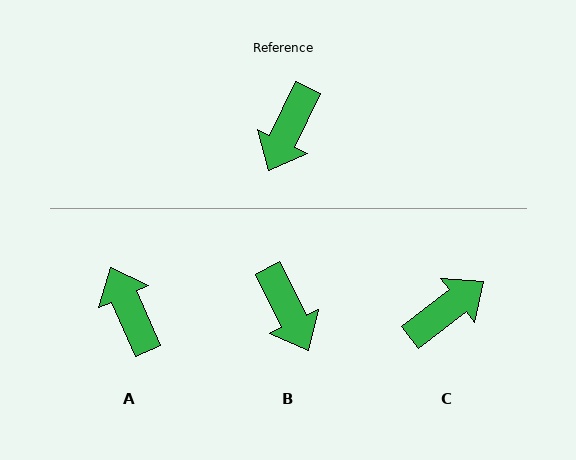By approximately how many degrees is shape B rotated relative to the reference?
Approximately 52 degrees counter-clockwise.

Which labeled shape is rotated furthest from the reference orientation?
C, about 153 degrees away.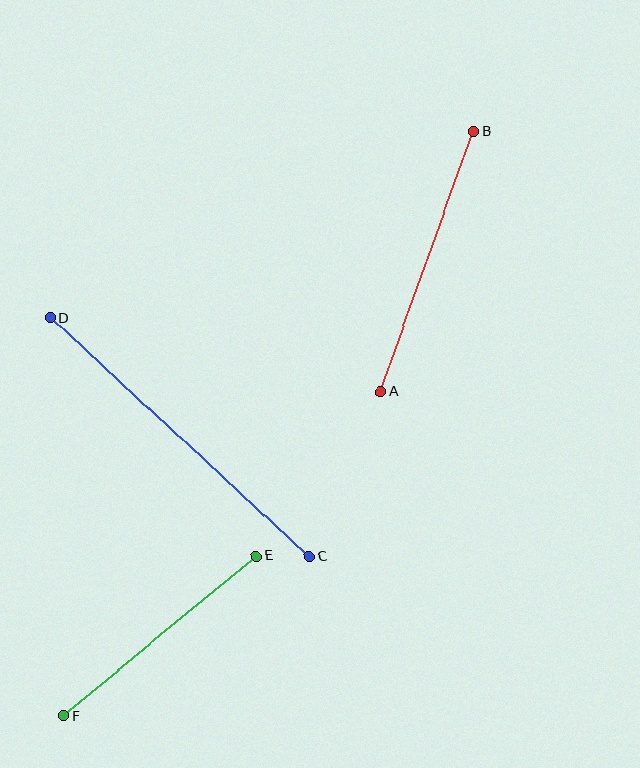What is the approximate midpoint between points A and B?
The midpoint is at approximately (427, 261) pixels.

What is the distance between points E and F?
The distance is approximately 251 pixels.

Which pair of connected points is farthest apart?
Points C and D are farthest apart.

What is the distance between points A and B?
The distance is approximately 277 pixels.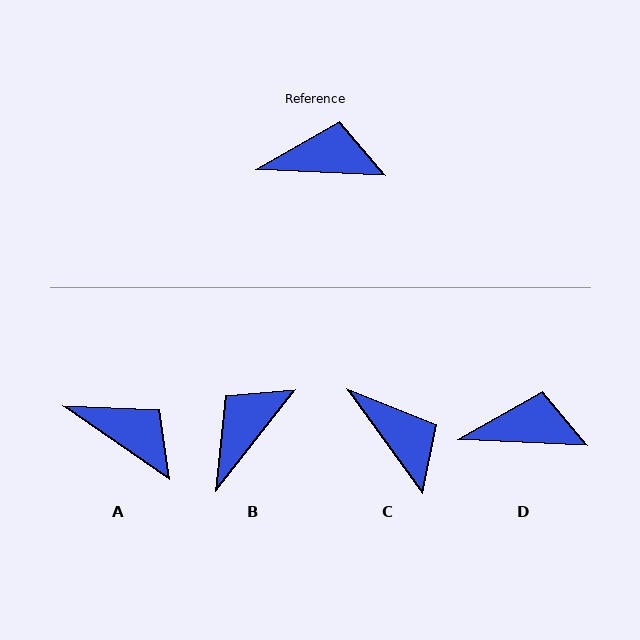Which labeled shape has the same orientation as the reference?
D.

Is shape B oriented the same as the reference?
No, it is off by about 55 degrees.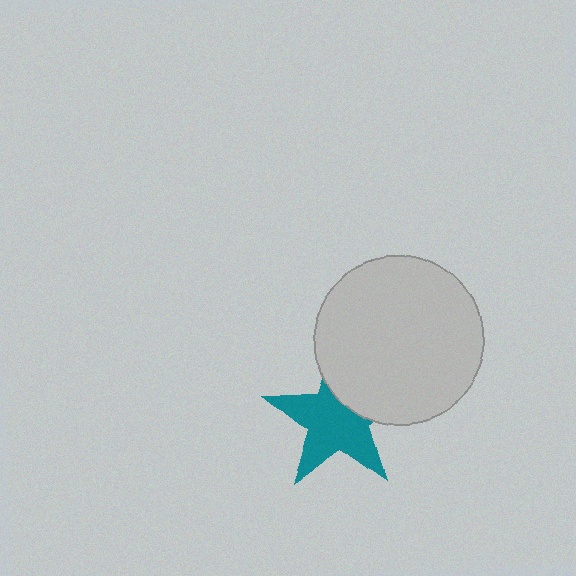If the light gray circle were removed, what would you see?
You would see the complete teal star.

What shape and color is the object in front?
The object in front is a light gray circle.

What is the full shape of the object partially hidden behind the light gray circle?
The partially hidden object is a teal star.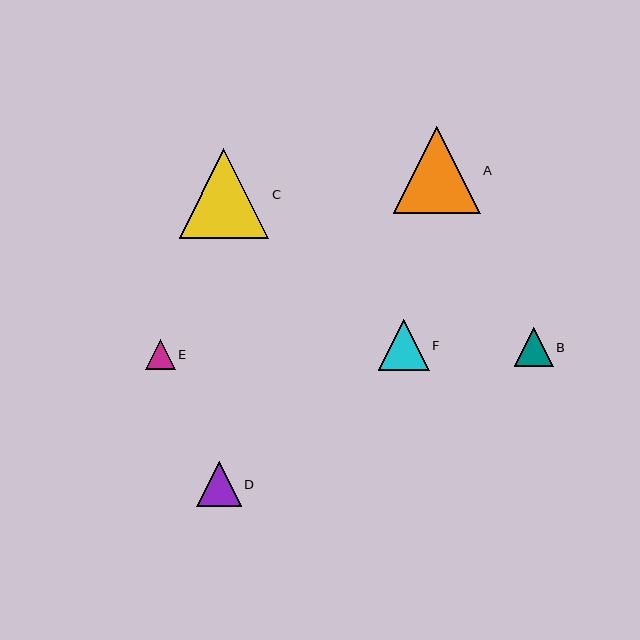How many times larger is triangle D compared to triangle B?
Triangle D is approximately 1.1 times the size of triangle B.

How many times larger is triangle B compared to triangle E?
Triangle B is approximately 1.3 times the size of triangle E.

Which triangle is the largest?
Triangle C is the largest with a size of approximately 90 pixels.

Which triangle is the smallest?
Triangle E is the smallest with a size of approximately 29 pixels.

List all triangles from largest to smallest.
From largest to smallest: C, A, F, D, B, E.